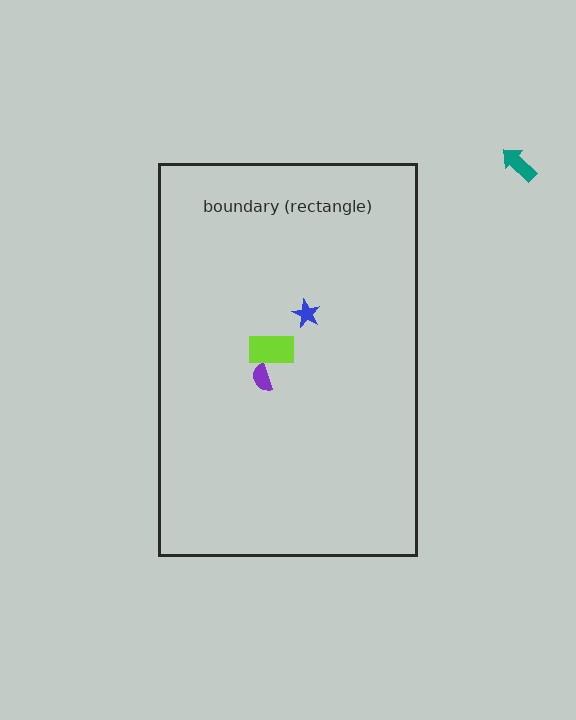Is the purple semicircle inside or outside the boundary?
Inside.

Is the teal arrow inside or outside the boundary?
Outside.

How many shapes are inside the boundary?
3 inside, 1 outside.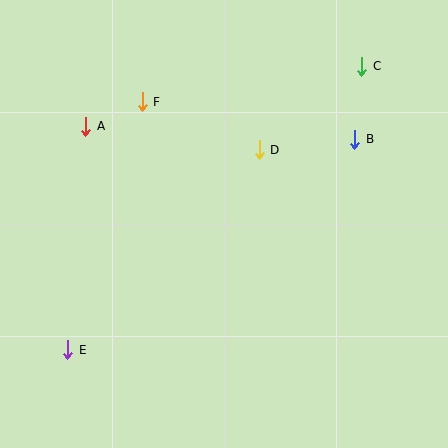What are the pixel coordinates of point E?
Point E is at (67, 350).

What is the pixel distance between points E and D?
The distance between E and D is 277 pixels.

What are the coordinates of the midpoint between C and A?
The midpoint between C and A is at (224, 96).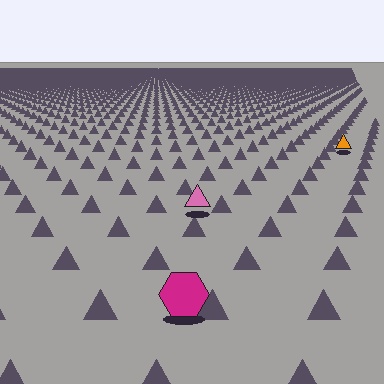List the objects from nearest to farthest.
From nearest to farthest: the magenta hexagon, the pink triangle, the orange triangle.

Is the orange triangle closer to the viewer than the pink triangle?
No. The pink triangle is closer — you can tell from the texture gradient: the ground texture is coarser near it.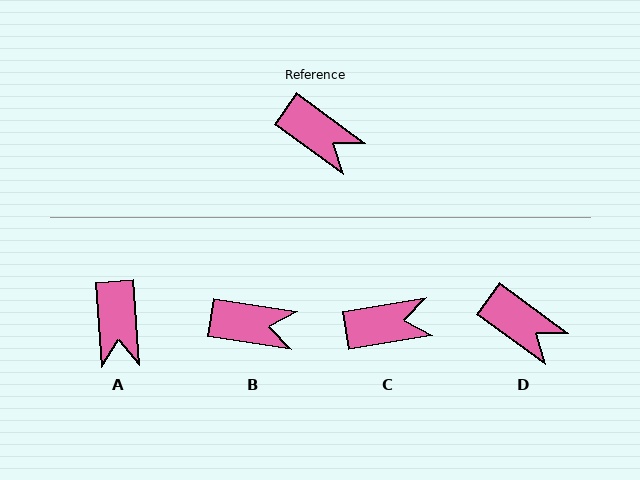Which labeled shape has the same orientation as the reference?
D.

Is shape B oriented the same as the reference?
No, it is off by about 27 degrees.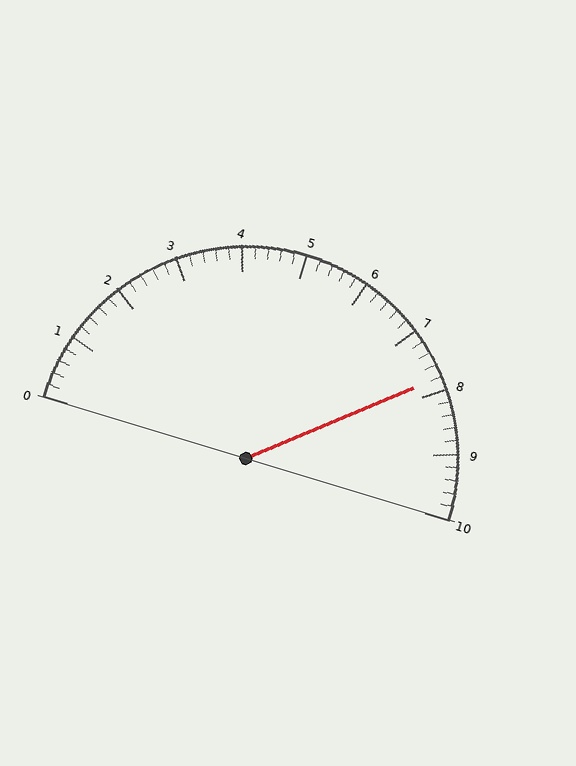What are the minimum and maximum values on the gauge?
The gauge ranges from 0 to 10.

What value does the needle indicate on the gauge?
The needle indicates approximately 7.8.